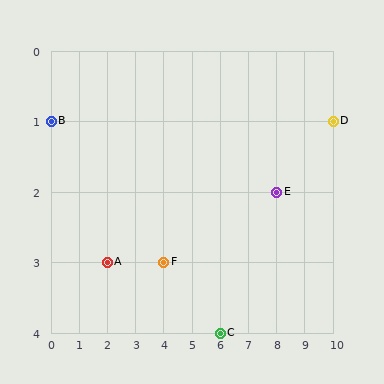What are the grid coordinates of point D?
Point D is at grid coordinates (10, 1).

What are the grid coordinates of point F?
Point F is at grid coordinates (4, 3).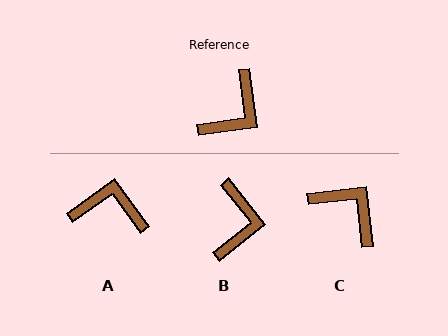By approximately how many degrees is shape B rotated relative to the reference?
Approximately 31 degrees counter-clockwise.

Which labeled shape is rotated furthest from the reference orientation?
A, about 119 degrees away.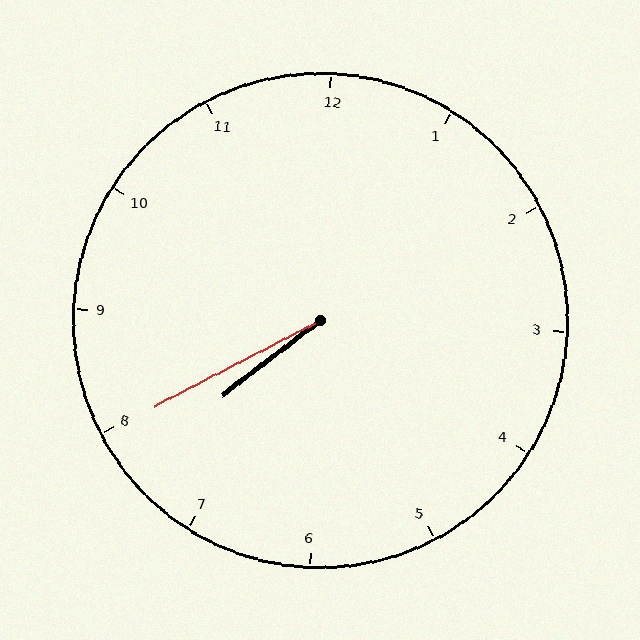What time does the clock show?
7:40.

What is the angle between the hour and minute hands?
Approximately 10 degrees.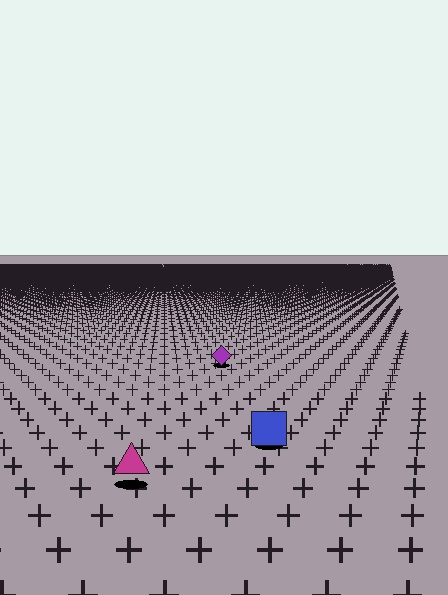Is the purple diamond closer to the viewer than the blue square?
No. The blue square is closer — you can tell from the texture gradient: the ground texture is coarser near it.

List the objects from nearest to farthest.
From nearest to farthest: the magenta triangle, the blue square, the purple diamond.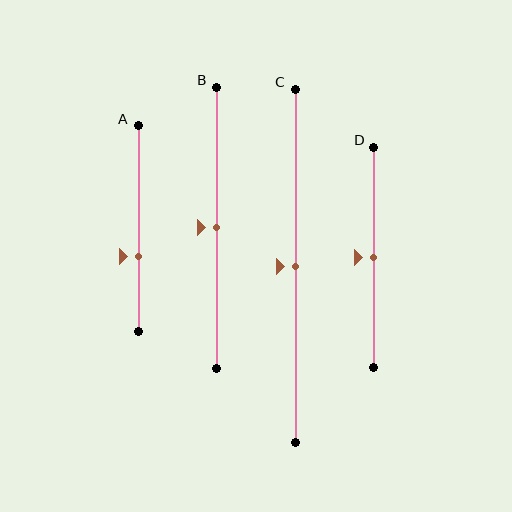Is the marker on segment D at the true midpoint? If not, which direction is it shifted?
Yes, the marker on segment D is at the true midpoint.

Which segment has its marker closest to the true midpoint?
Segment B has its marker closest to the true midpoint.